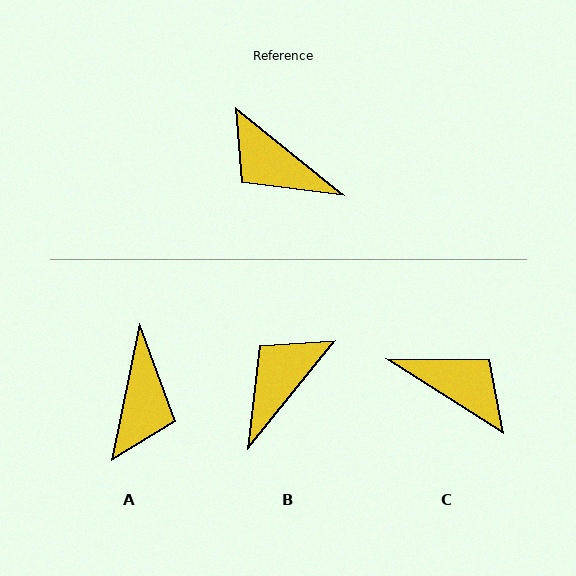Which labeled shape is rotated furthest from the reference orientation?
C, about 173 degrees away.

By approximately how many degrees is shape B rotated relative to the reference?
Approximately 90 degrees clockwise.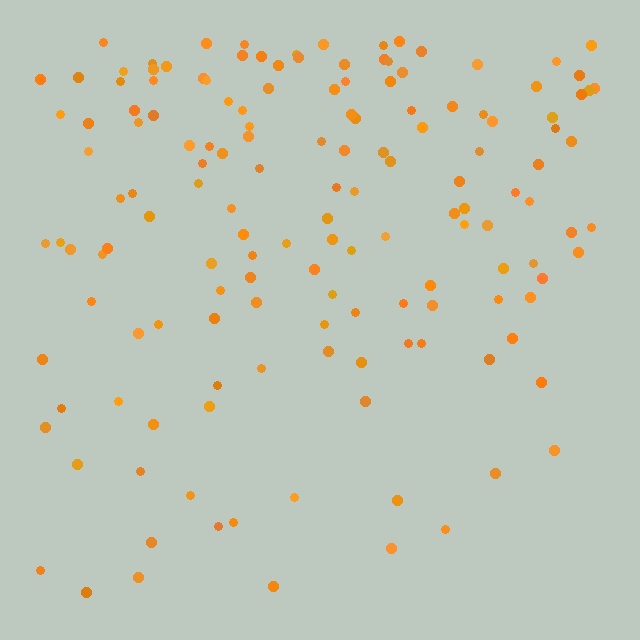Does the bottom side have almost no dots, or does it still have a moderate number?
Still a moderate number, just noticeably fewer than the top.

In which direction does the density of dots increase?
From bottom to top, with the top side densest.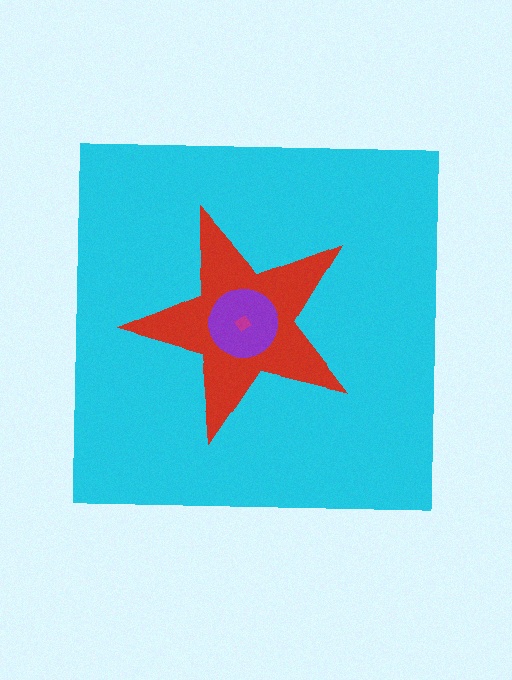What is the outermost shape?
The cyan square.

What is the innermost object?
The magenta diamond.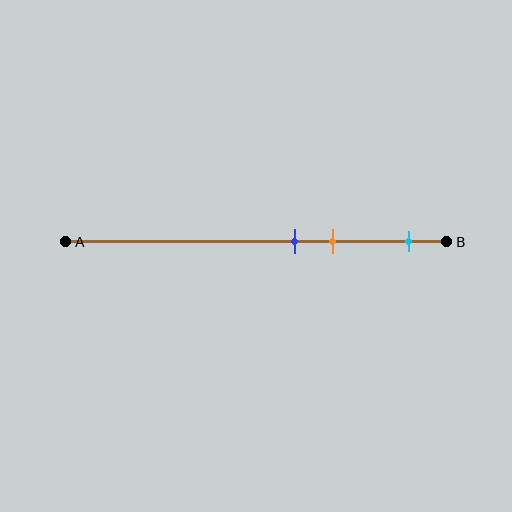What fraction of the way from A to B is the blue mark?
The blue mark is approximately 60% (0.6) of the way from A to B.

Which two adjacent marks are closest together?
The blue and orange marks are the closest adjacent pair.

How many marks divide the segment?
There are 3 marks dividing the segment.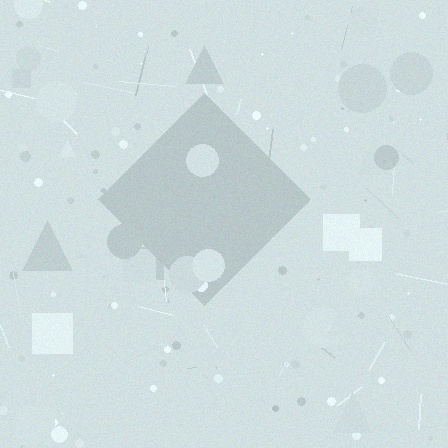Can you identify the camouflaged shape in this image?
The camouflaged shape is a diamond.